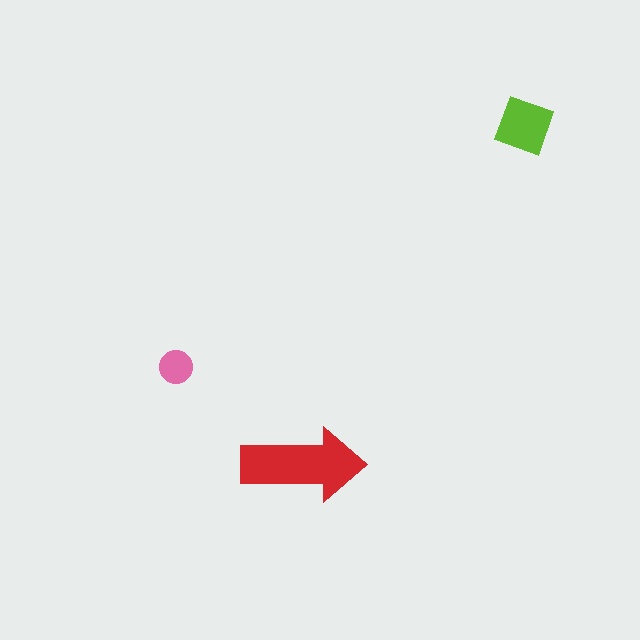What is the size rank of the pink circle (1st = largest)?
3rd.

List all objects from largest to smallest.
The red arrow, the lime diamond, the pink circle.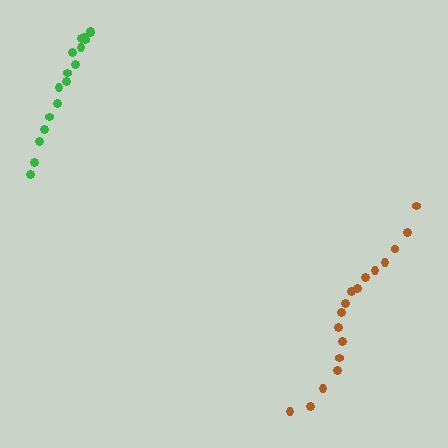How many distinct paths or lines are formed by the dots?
There are 2 distinct paths.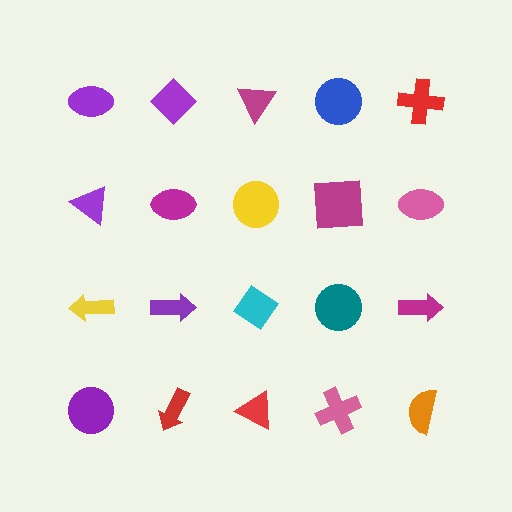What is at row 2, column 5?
A pink ellipse.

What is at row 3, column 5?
A magenta arrow.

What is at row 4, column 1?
A purple circle.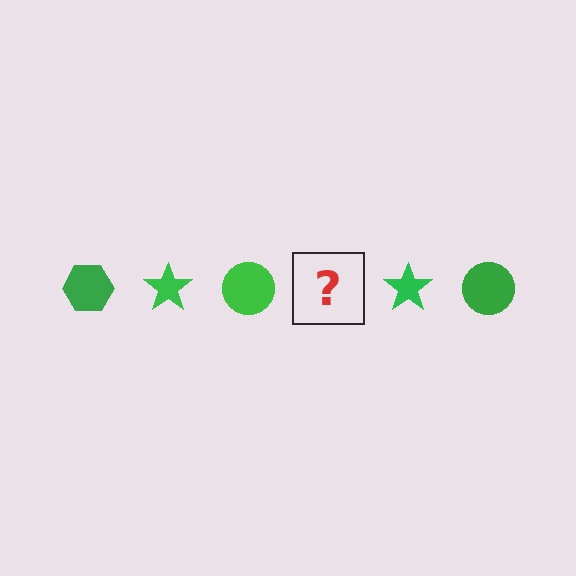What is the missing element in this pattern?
The missing element is a green hexagon.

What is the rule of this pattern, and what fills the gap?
The rule is that the pattern cycles through hexagon, star, circle shapes in green. The gap should be filled with a green hexagon.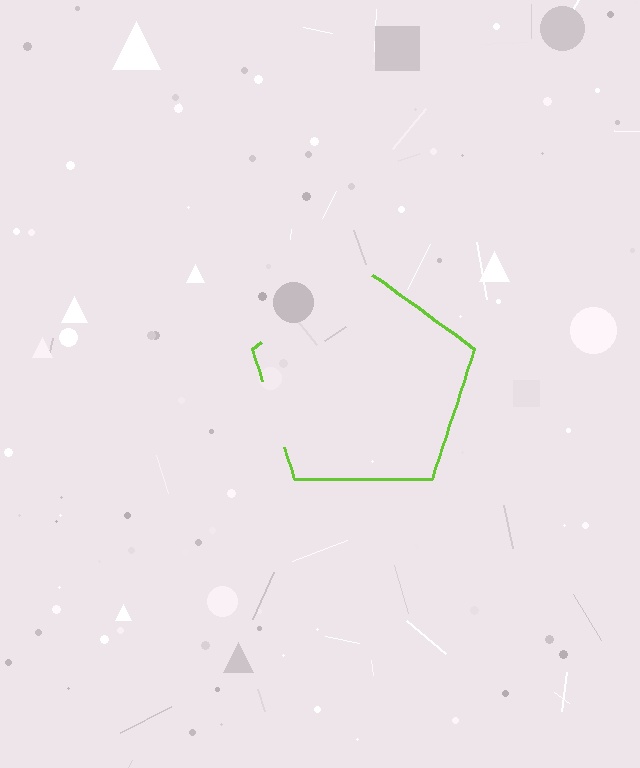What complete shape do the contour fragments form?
The contour fragments form a pentagon.